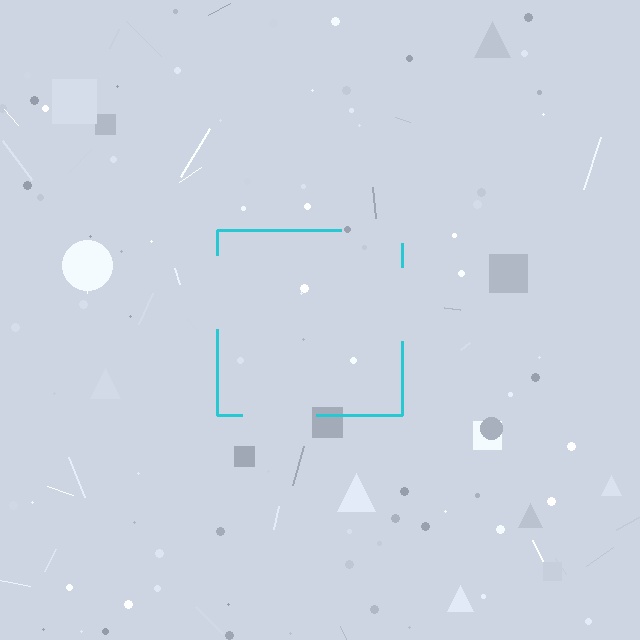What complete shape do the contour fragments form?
The contour fragments form a square.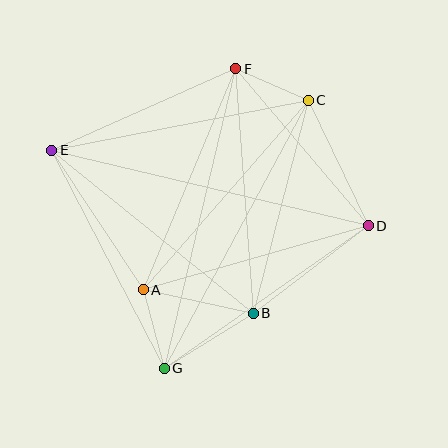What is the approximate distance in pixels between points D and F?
The distance between D and F is approximately 205 pixels.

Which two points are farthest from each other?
Points D and E are farthest from each other.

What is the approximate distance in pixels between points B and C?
The distance between B and C is approximately 220 pixels.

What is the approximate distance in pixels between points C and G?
The distance between C and G is approximately 304 pixels.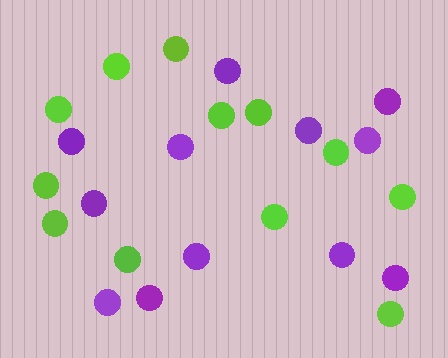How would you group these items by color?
There are 2 groups: one group of purple circles (12) and one group of lime circles (12).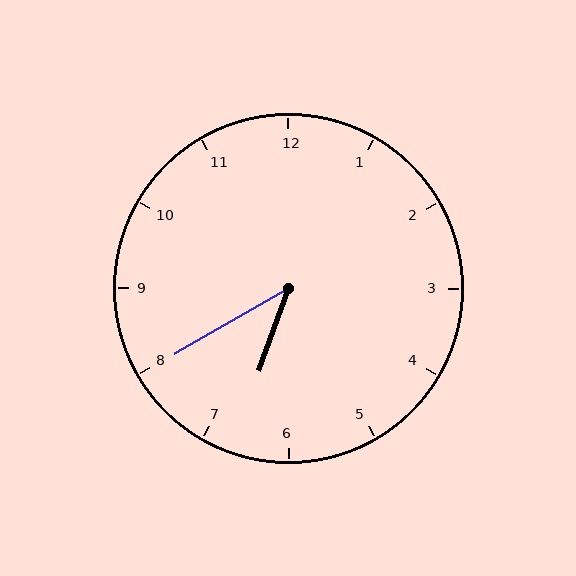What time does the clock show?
6:40.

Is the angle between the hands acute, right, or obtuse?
It is acute.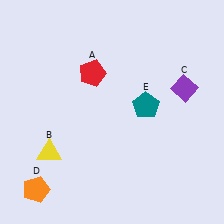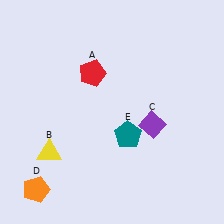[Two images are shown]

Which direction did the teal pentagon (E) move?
The teal pentagon (E) moved down.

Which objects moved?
The objects that moved are: the purple diamond (C), the teal pentagon (E).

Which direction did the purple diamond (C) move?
The purple diamond (C) moved down.